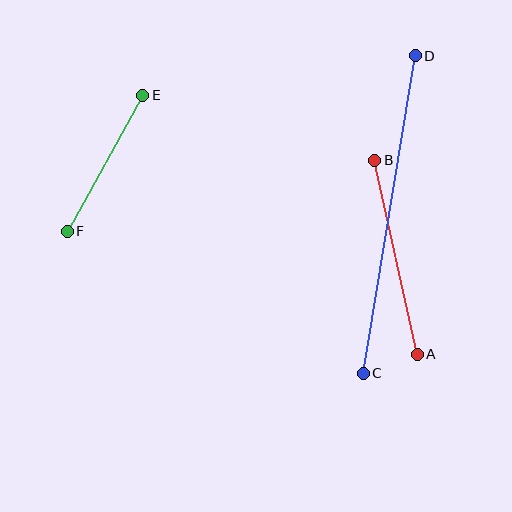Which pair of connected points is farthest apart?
Points C and D are farthest apart.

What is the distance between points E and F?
The distance is approximately 155 pixels.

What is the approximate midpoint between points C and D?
The midpoint is at approximately (389, 215) pixels.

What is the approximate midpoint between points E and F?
The midpoint is at approximately (105, 163) pixels.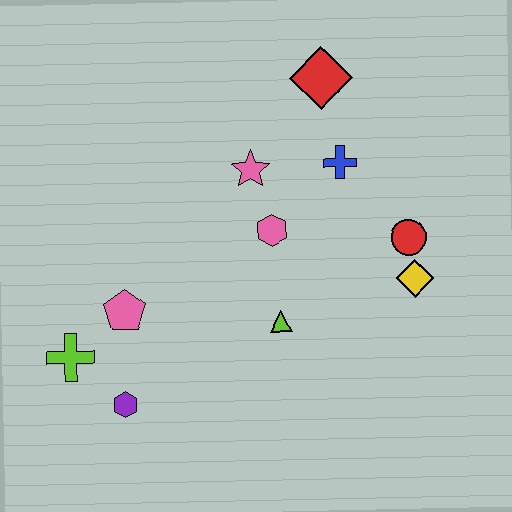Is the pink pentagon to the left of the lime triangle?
Yes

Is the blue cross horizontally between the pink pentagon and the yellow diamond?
Yes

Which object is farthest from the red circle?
The lime cross is farthest from the red circle.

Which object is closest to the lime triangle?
The pink hexagon is closest to the lime triangle.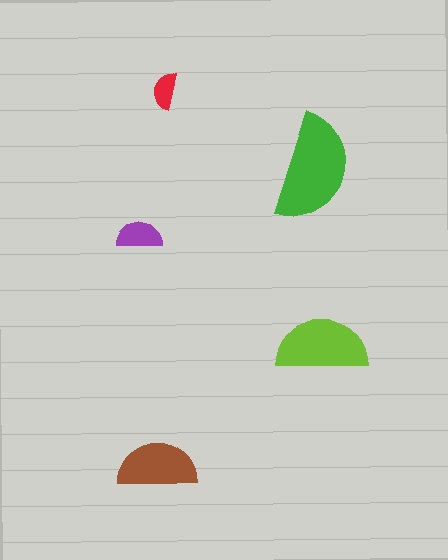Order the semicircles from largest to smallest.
the green one, the lime one, the brown one, the purple one, the red one.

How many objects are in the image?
There are 5 objects in the image.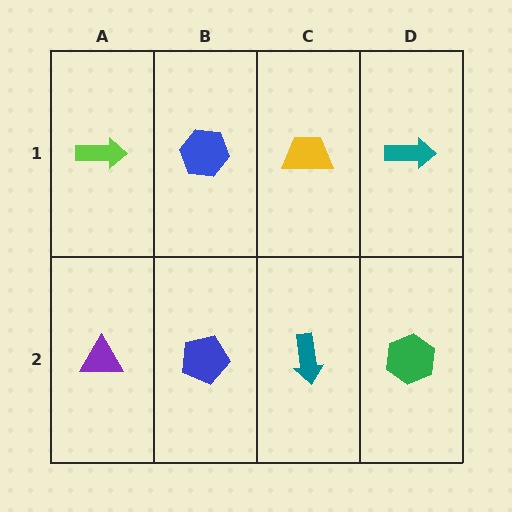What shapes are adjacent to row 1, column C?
A teal arrow (row 2, column C), a blue hexagon (row 1, column B), a teal arrow (row 1, column D).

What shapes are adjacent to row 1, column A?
A purple triangle (row 2, column A), a blue hexagon (row 1, column B).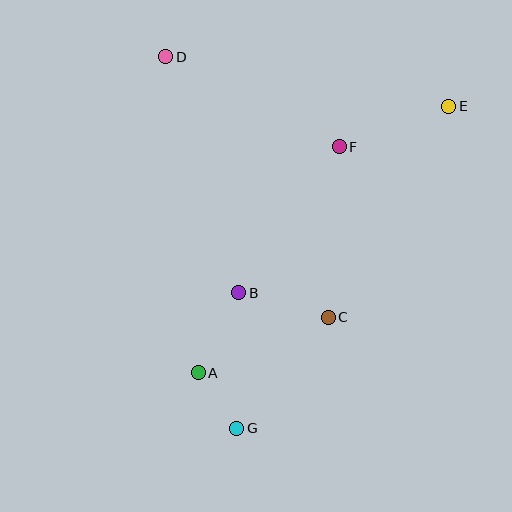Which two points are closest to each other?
Points A and G are closest to each other.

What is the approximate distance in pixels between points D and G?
The distance between D and G is approximately 378 pixels.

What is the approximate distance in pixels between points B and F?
The distance between B and F is approximately 177 pixels.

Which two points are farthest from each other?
Points E and G are farthest from each other.